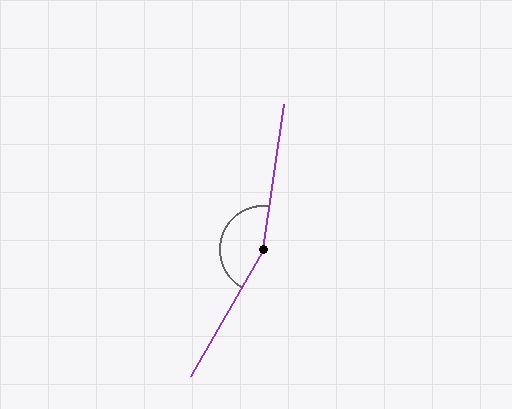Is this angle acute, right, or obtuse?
It is obtuse.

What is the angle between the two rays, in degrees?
Approximately 158 degrees.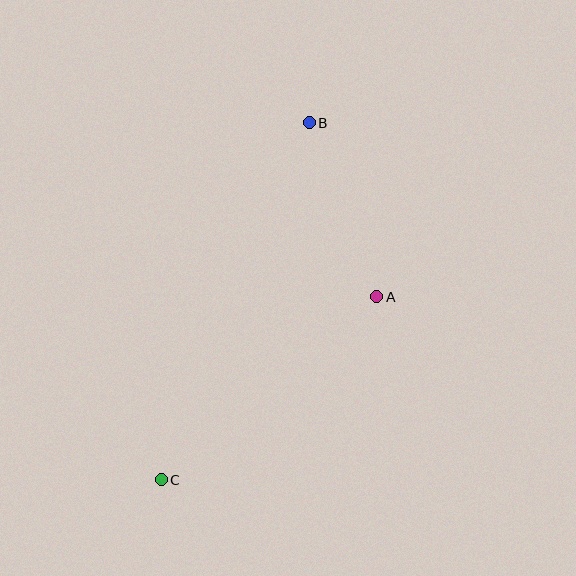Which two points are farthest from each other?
Points B and C are farthest from each other.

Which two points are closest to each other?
Points A and B are closest to each other.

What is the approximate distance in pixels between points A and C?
The distance between A and C is approximately 282 pixels.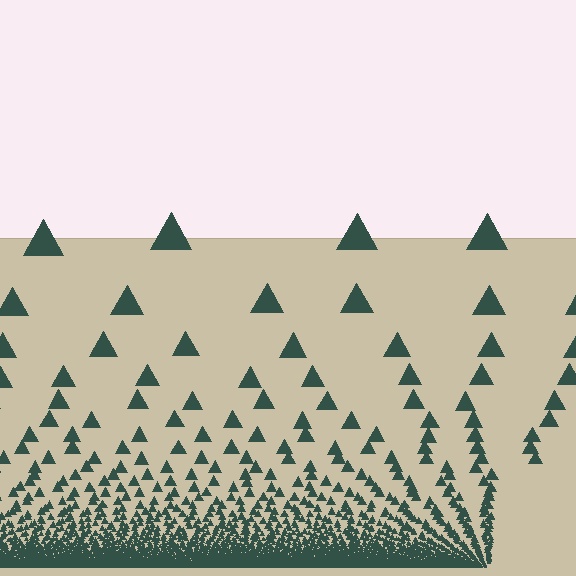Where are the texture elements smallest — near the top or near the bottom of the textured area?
Near the bottom.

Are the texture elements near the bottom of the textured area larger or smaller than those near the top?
Smaller. The gradient is inverted — elements near the bottom are smaller and denser.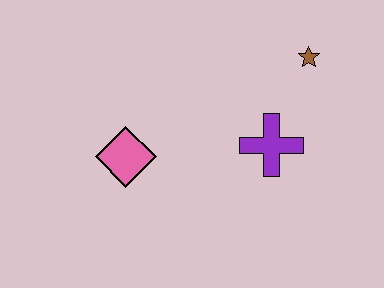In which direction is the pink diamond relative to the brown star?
The pink diamond is to the left of the brown star.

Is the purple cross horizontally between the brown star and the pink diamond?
Yes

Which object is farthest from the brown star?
The pink diamond is farthest from the brown star.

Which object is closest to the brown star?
The purple cross is closest to the brown star.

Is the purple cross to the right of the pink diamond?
Yes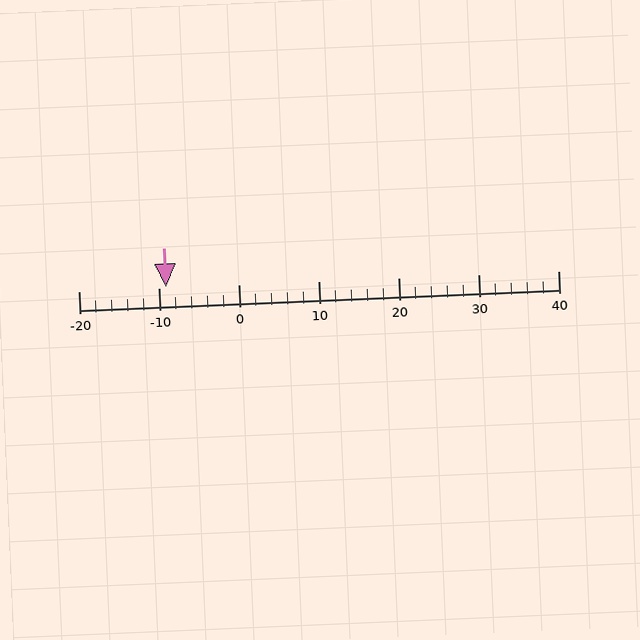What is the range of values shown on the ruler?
The ruler shows values from -20 to 40.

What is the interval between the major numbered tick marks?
The major tick marks are spaced 10 units apart.